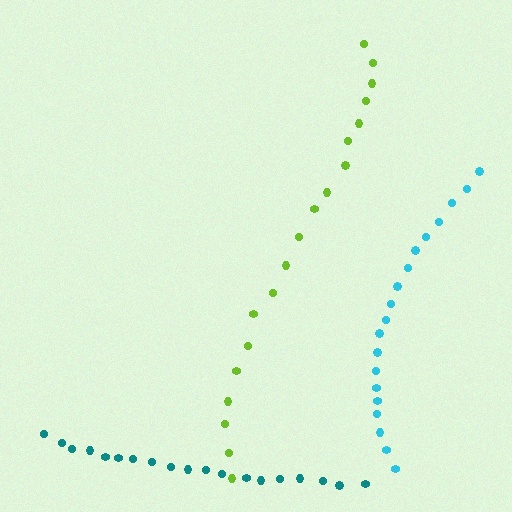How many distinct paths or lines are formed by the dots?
There are 3 distinct paths.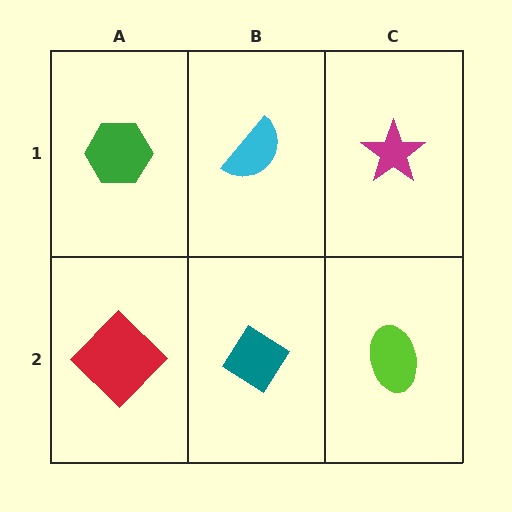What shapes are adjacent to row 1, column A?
A red diamond (row 2, column A), a cyan semicircle (row 1, column B).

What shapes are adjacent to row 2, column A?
A green hexagon (row 1, column A), a teal diamond (row 2, column B).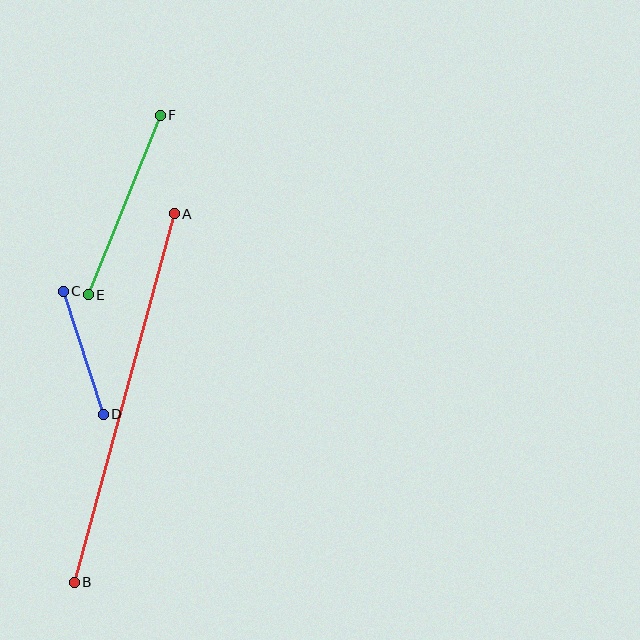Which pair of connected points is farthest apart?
Points A and B are farthest apart.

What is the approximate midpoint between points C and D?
The midpoint is at approximately (83, 353) pixels.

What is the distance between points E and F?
The distance is approximately 193 pixels.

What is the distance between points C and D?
The distance is approximately 129 pixels.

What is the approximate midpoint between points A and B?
The midpoint is at approximately (124, 398) pixels.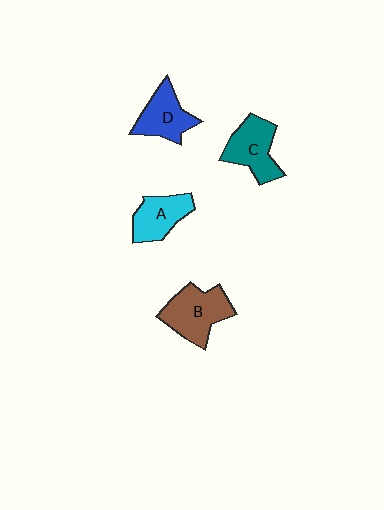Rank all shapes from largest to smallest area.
From largest to smallest: B (brown), C (teal), D (blue), A (cyan).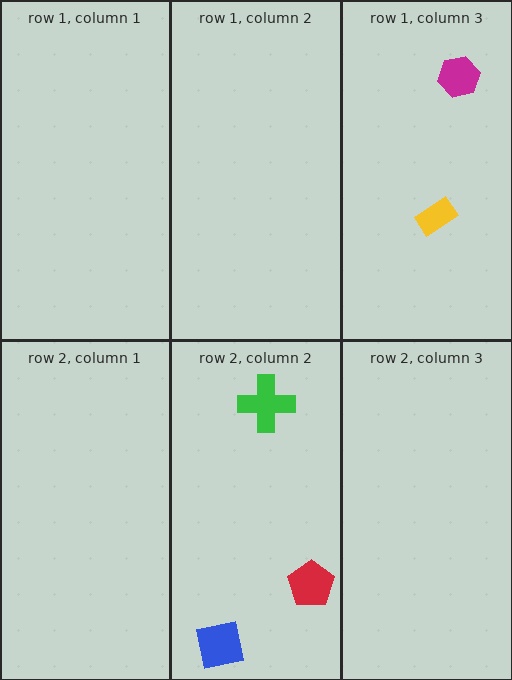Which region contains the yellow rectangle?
The row 1, column 3 region.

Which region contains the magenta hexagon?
The row 1, column 3 region.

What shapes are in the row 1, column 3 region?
The yellow rectangle, the magenta hexagon.